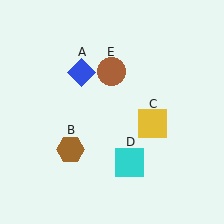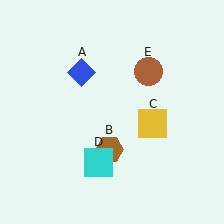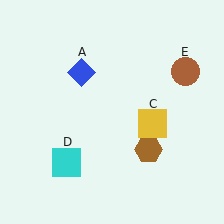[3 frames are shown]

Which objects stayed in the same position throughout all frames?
Blue diamond (object A) and yellow square (object C) remained stationary.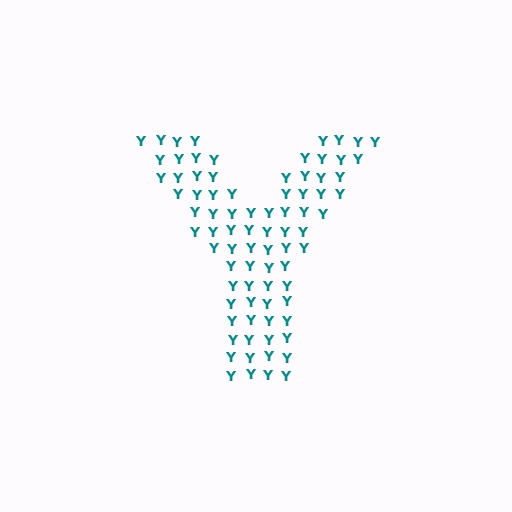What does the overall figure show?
The overall figure shows the letter Y.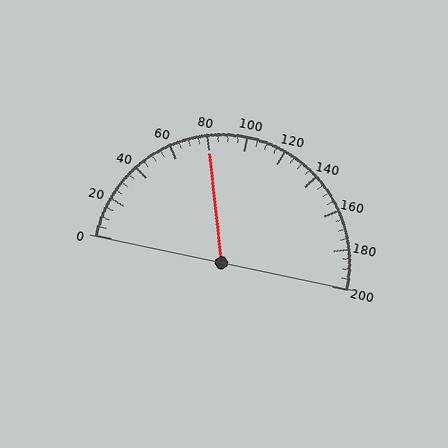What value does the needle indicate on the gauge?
The needle indicates approximately 80.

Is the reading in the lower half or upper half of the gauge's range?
The reading is in the lower half of the range (0 to 200).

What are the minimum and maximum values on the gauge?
The gauge ranges from 0 to 200.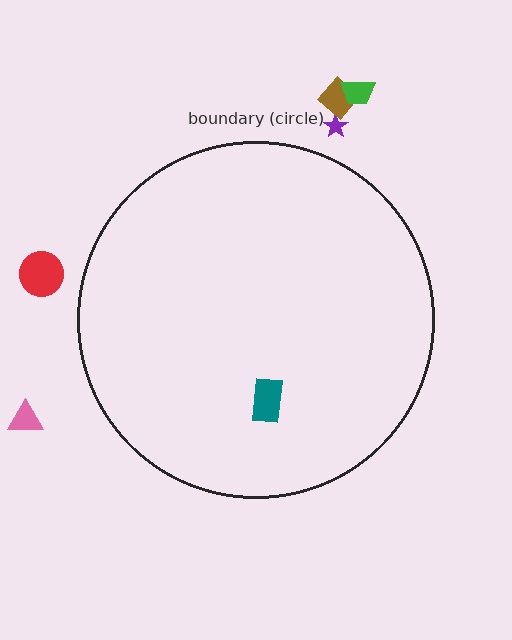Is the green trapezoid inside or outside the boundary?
Outside.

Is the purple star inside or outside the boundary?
Outside.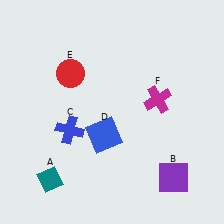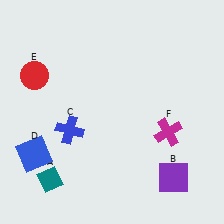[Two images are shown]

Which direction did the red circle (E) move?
The red circle (E) moved left.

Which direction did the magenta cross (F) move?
The magenta cross (F) moved down.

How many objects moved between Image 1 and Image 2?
3 objects moved between the two images.